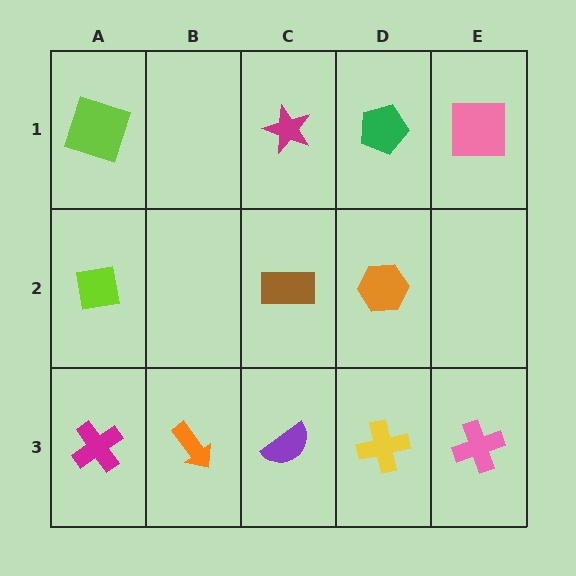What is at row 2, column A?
A lime square.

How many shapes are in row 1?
4 shapes.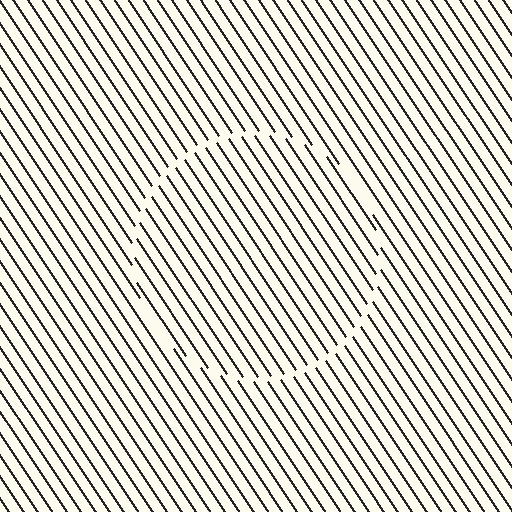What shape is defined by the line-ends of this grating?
An illusory circle. The interior of the shape contains the same grating, shifted by half a period — the contour is defined by the phase discontinuity where line-ends from the inner and outer gratings abut.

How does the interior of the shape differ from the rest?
The interior of the shape contains the same grating, shifted by half a period — the contour is defined by the phase discontinuity where line-ends from the inner and outer gratings abut.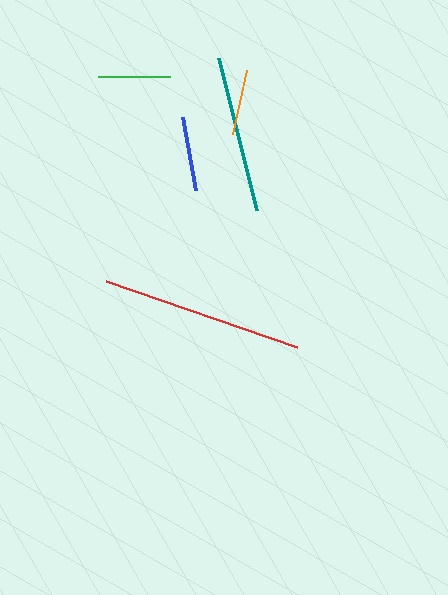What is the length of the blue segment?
The blue segment is approximately 74 pixels long.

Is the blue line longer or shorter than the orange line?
The blue line is longer than the orange line.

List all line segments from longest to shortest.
From longest to shortest: red, teal, blue, green, orange.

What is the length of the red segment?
The red segment is approximately 202 pixels long.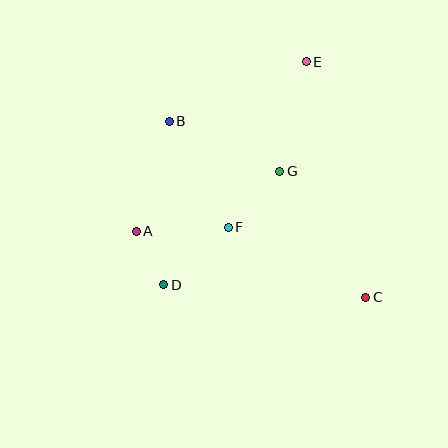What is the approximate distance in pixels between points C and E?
The distance between C and E is approximately 243 pixels.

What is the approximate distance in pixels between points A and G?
The distance between A and G is approximately 156 pixels.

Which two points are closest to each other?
Points A and D are closest to each other.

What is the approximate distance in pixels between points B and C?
The distance between B and C is approximately 264 pixels.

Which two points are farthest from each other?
Points D and E are farthest from each other.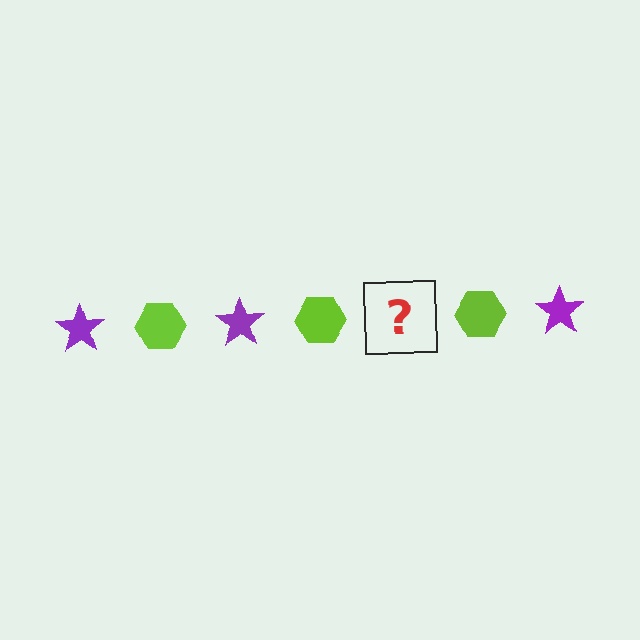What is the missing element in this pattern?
The missing element is a purple star.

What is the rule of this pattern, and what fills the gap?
The rule is that the pattern alternates between purple star and lime hexagon. The gap should be filled with a purple star.